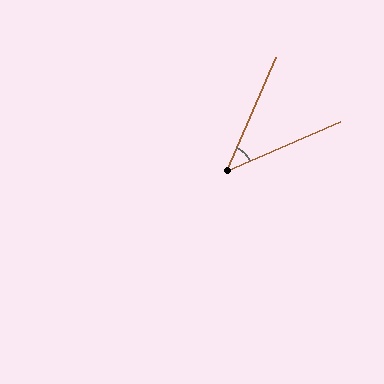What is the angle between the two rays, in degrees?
Approximately 43 degrees.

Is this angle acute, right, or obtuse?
It is acute.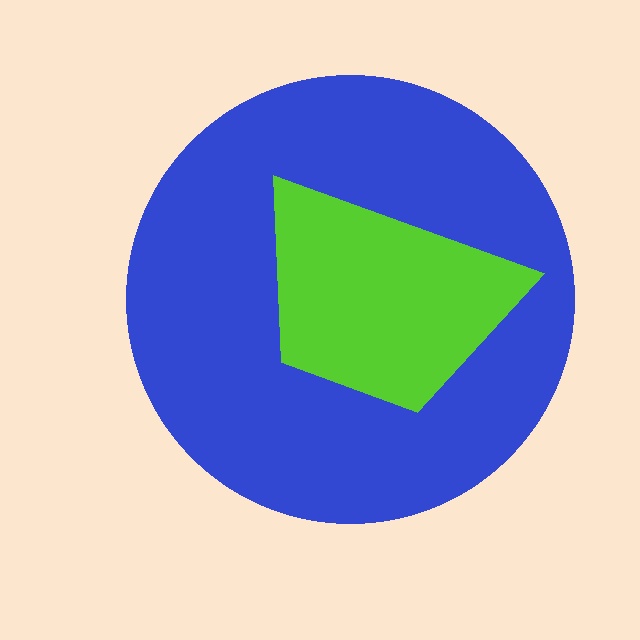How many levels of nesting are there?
2.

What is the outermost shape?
The blue circle.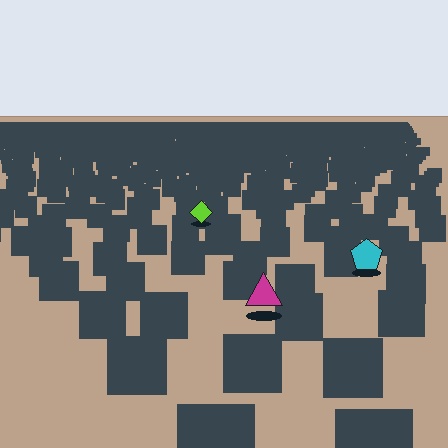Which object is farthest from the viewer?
The lime diamond is farthest from the viewer. It appears smaller and the ground texture around it is denser.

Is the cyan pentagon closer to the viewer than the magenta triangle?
No. The magenta triangle is closer — you can tell from the texture gradient: the ground texture is coarser near it.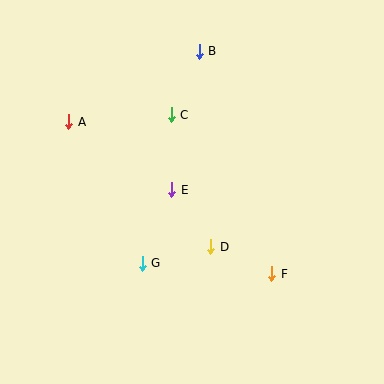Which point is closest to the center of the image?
Point E at (172, 190) is closest to the center.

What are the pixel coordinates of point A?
Point A is at (69, 122).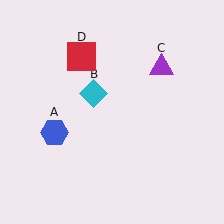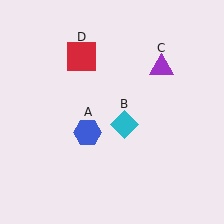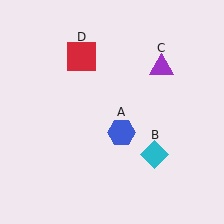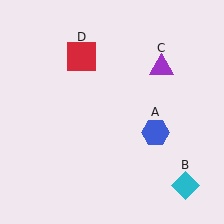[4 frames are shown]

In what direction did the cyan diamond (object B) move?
The cyan diamond (object B) moved down and to the right.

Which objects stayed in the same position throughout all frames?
Purple triangle (object C) and red square (object D) remained stationary.